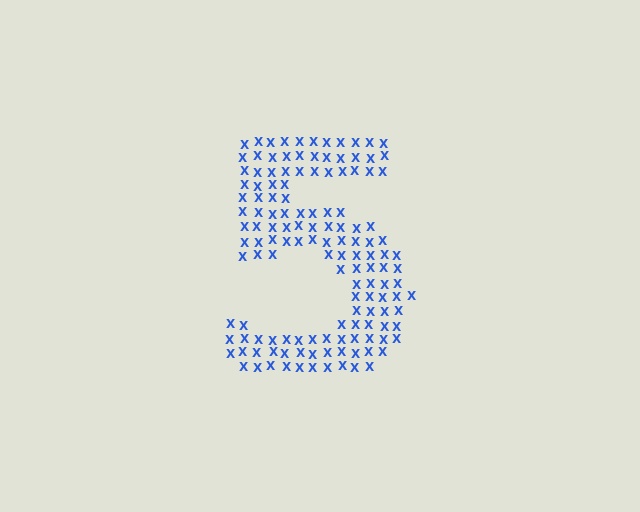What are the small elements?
The small elements are letter X's.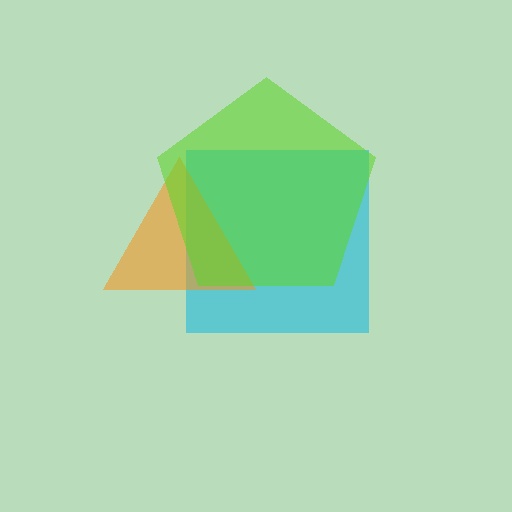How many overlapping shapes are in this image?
There are 3 overlapping shapes in the image.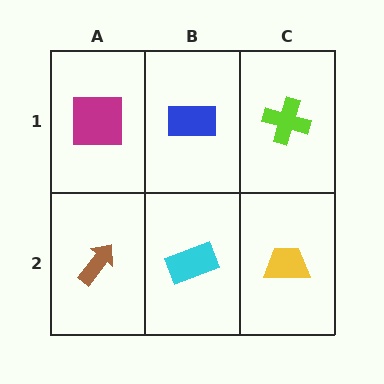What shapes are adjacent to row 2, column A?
A magenta square (row 1, column A), a cyan rectangle (row 2, column B).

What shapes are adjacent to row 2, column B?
A blue rectangle (row 1, column B), a brown arrow (row 2, column A), a yellow trapezoid (row 2, column C).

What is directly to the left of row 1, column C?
A blue rectangle.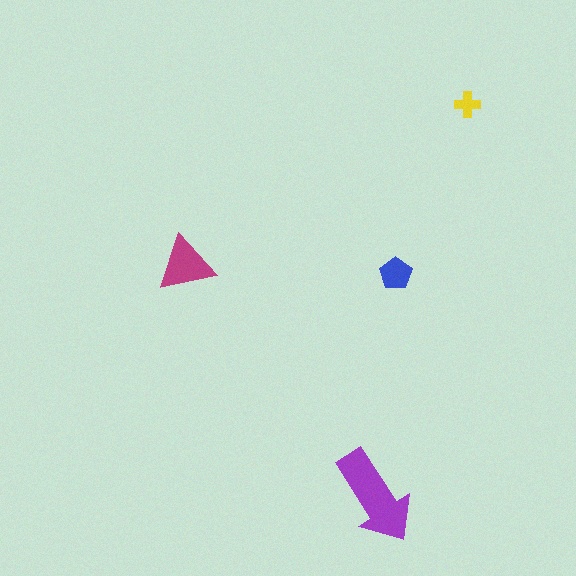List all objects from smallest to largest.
The yellow cross, the blue pentagon, the magenta triangle, the purple arrow.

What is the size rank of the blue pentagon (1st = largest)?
3rd.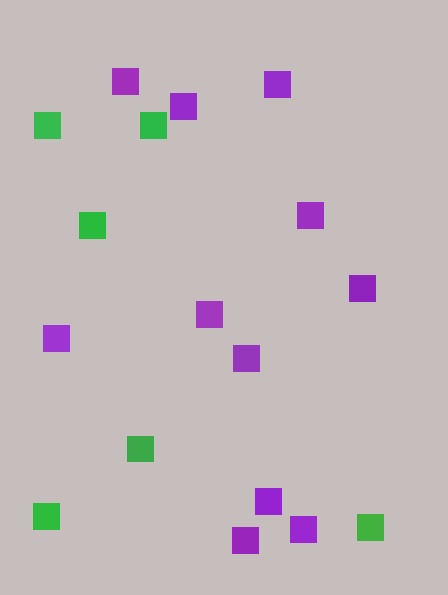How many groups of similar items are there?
There are 2 groups: one group of purple squares (11) and one group of green squares (6).